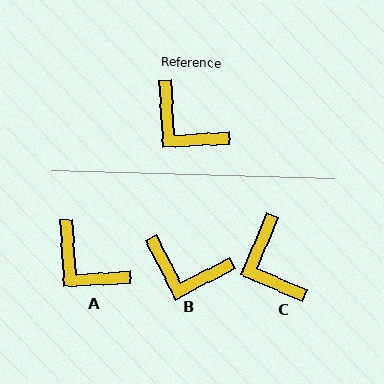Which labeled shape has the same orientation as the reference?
A.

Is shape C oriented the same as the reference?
No, it is off by about 26 degrees.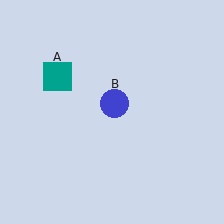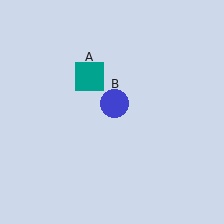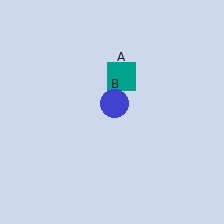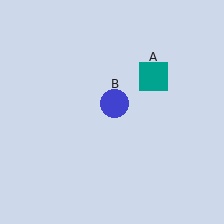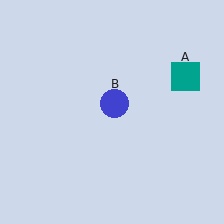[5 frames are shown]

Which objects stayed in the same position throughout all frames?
Blue circle (object B) remained stationary.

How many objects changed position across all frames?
1 object changed position: teal square (object A).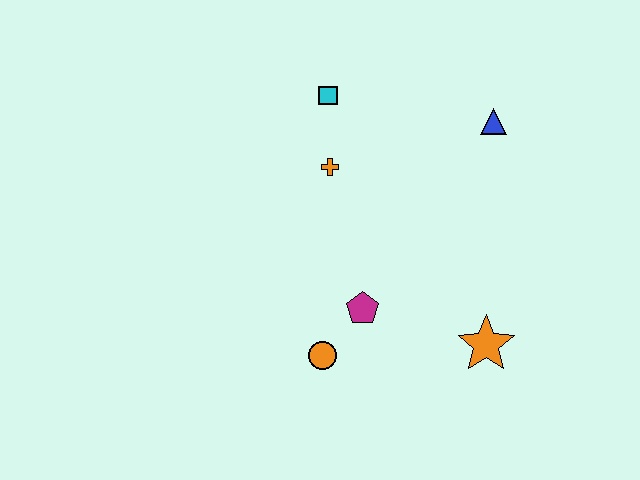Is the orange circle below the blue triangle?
Yes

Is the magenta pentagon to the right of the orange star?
No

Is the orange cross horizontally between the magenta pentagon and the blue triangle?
No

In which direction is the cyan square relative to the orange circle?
The cyan square is above the orange circle.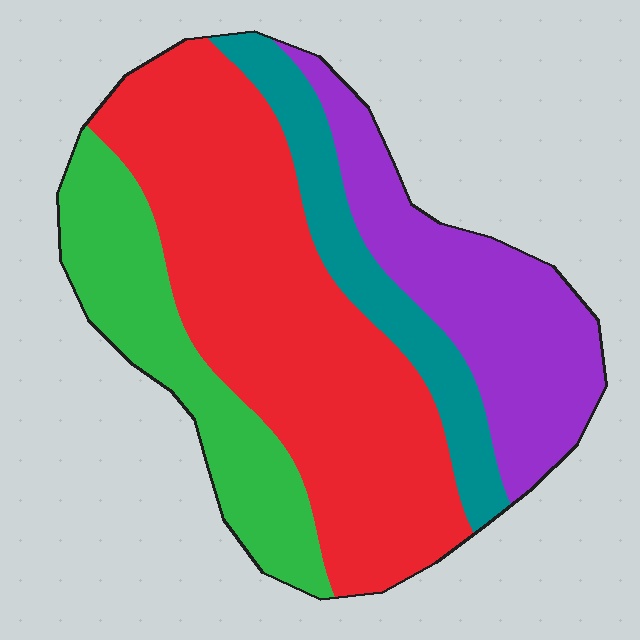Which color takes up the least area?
Teal, at roughly 15%.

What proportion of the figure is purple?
Purple covers 22% of the figure.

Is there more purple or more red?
Red.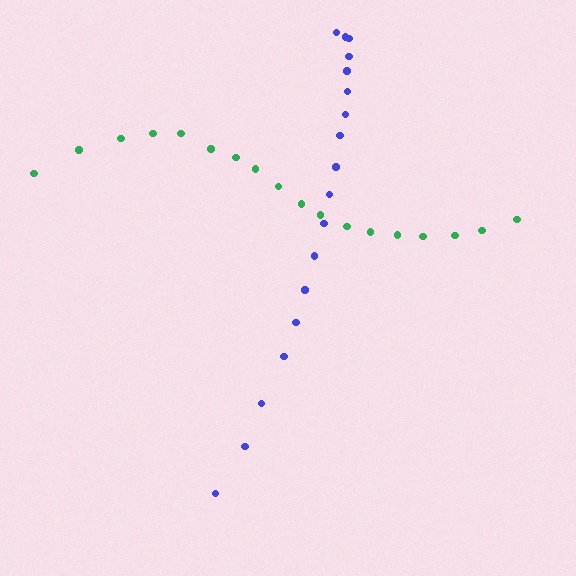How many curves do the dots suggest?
There are 2 distinct paths.